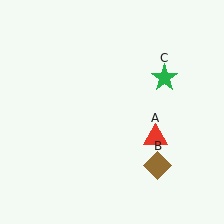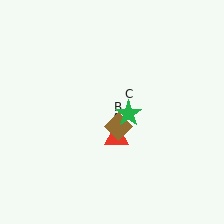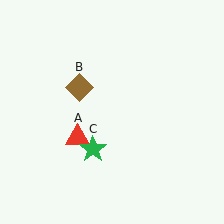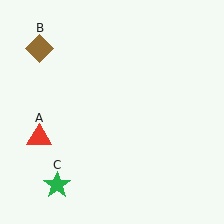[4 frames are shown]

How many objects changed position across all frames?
3 objects changed position: red triangle (object A), brown diamond (object B), green star (object C).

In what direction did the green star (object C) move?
The green star (object C) moved down and to the left.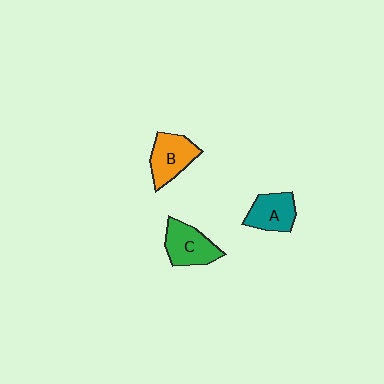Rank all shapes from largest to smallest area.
From largest to smallest: C (green), B (orange), A (teal).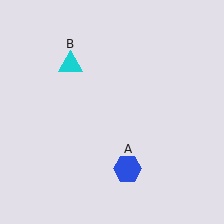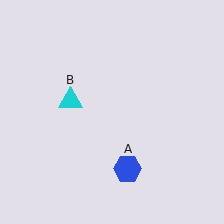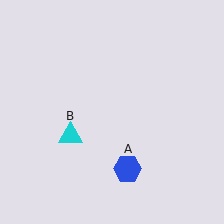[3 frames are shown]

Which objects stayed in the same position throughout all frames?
Blue hexagon (object A) remained stationary.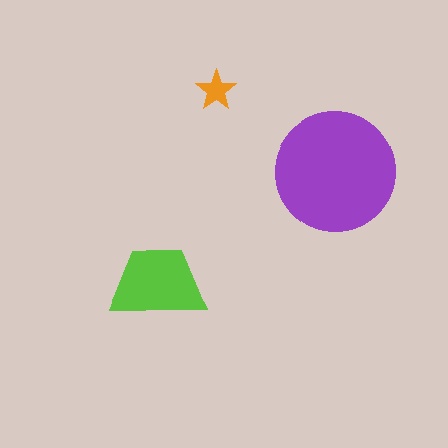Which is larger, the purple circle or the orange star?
The purple circle.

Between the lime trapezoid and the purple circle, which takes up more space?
The purple circle.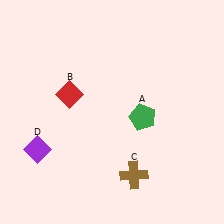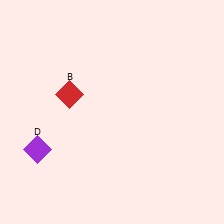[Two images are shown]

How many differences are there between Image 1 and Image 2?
There are 2 differences between the two images.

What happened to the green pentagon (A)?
The green pentagon (A) was removed in Image 2. It was in the bottom-right area of Image 1.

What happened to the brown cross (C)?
The brown cross (C) was removed in Image 2. It was in the bottom-right area of Image 1.